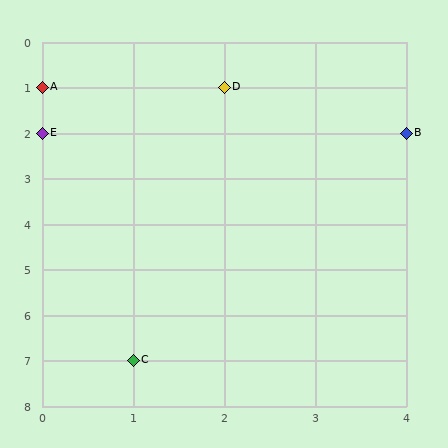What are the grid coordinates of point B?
Point B is at grid coordinates (4, 2).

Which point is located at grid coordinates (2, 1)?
Point D is at (2, 1).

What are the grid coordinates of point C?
Point C is at grid coordinates (1, 7).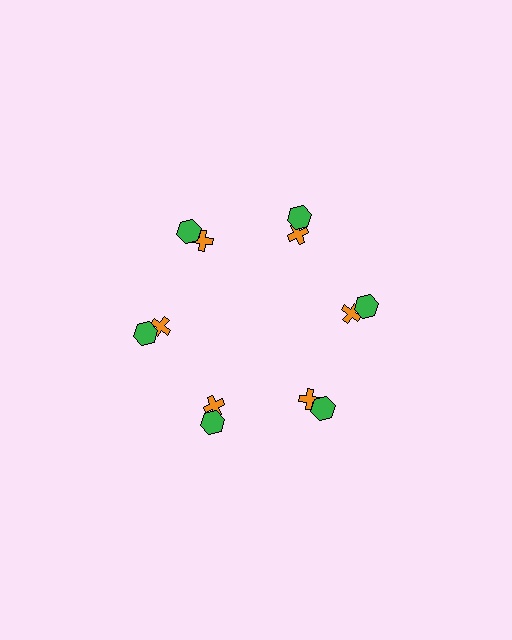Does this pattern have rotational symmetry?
Yes, this pattern has 6-fold rotational symmetry. It looks the same after rotating 60 degrees around the center.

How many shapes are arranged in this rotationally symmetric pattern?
There are 12 shapes, arranged in 6 groups of 2.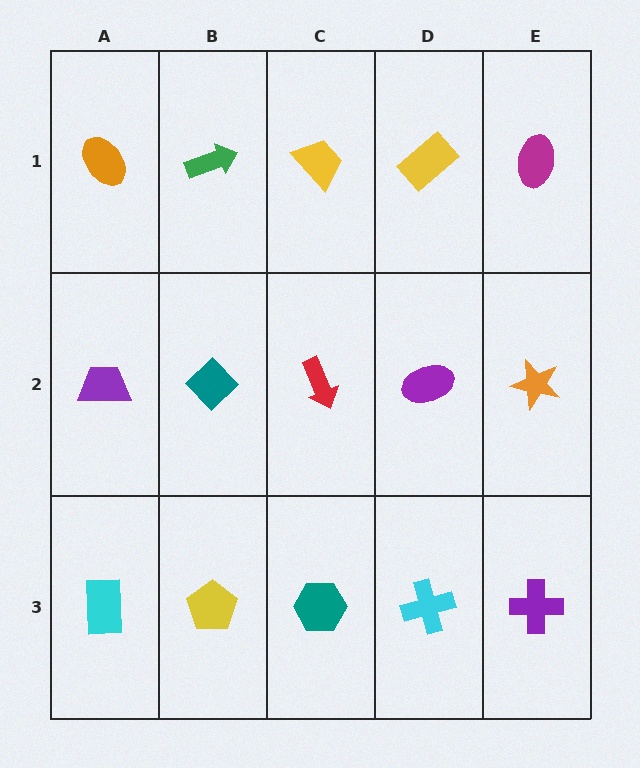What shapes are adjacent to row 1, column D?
A purple ellipse (row 2, column D), a yellow trapezoid (row 1, column C), a magenta ellipse (row 1, column E).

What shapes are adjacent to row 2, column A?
An orange ellipse (row 1, column A), a cyan rectangle (row 3, column A), a teal diamond (row 2, column B).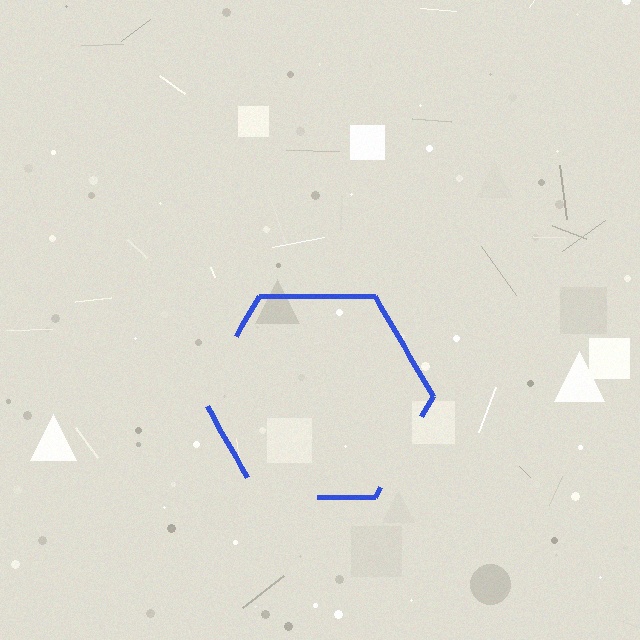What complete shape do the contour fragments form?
The contour fragments form a hexagon.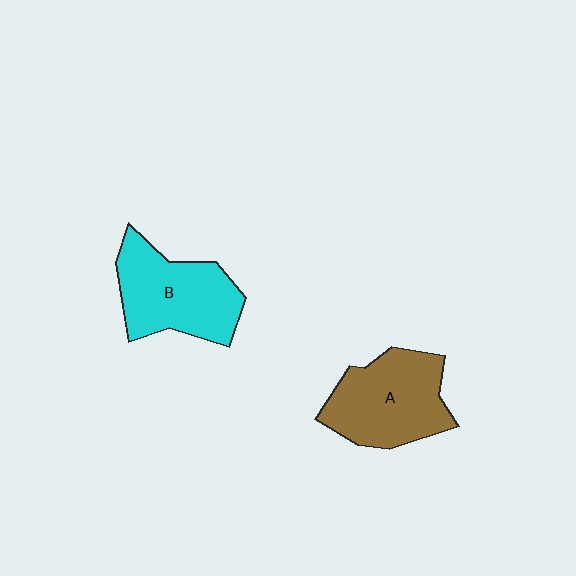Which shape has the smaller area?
Shape A (brown).